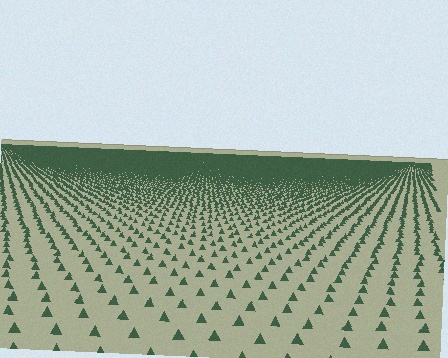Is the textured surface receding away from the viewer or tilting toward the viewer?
The surface is receding away from the viewer. Texture elements get smaller and denser toward the top.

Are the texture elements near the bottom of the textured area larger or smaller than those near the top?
Larger. Near the bottom, elements are closer to the viewer and appear at a bigger on-screen size.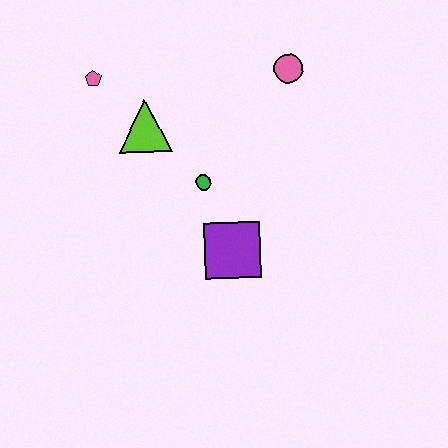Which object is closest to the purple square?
The green circle is closest to the purple square.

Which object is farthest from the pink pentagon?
The purple square is farthest from the pink pentagon.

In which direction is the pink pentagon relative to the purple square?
The pink pentagon is above the purple square.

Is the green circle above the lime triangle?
No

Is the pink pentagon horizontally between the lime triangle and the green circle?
No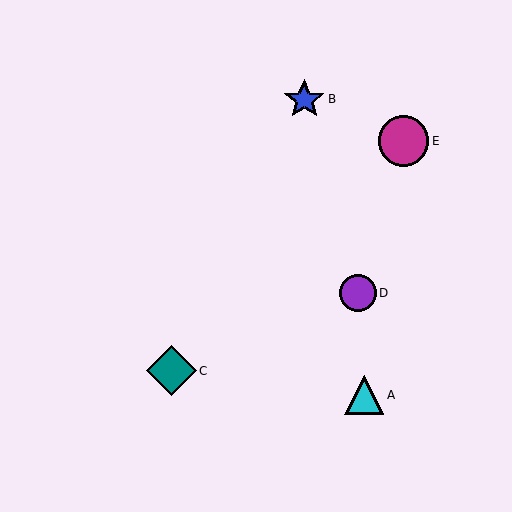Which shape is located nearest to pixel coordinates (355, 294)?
The purple circle (labeled D) at (358, 293) is nearest to that location.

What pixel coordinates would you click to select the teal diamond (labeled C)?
Click at (171, 371) to select the teal diamond C.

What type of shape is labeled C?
Shape C is a teal diamond.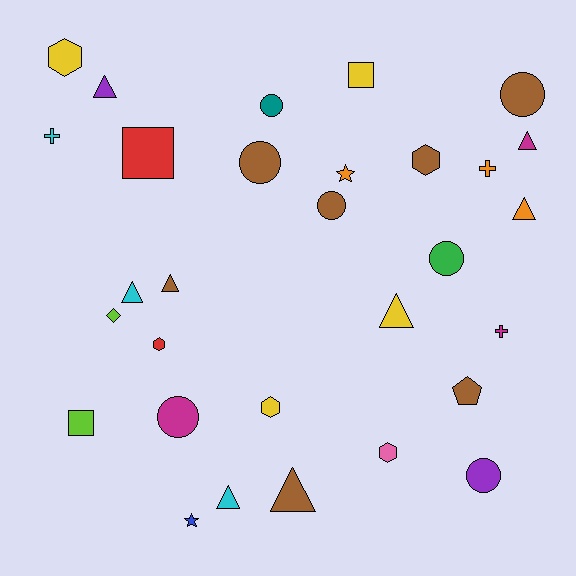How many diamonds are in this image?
There is 1 diamond.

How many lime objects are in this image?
There are 2 lime objects.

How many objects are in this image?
There are 30 objects.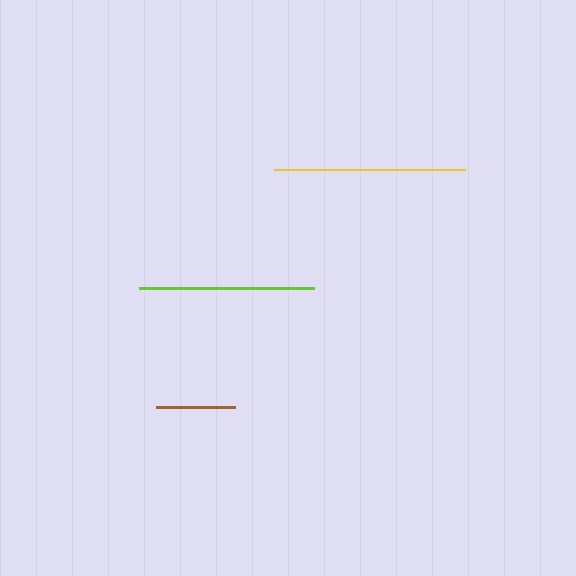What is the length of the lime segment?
The lime segment is approximately 175 pixels long.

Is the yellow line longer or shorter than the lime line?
The yellow line is longer than the lime line.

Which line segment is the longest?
The yellow line is the longest at approximately 191 pixels.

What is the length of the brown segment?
The brown segment is approximately 79 pixels long.